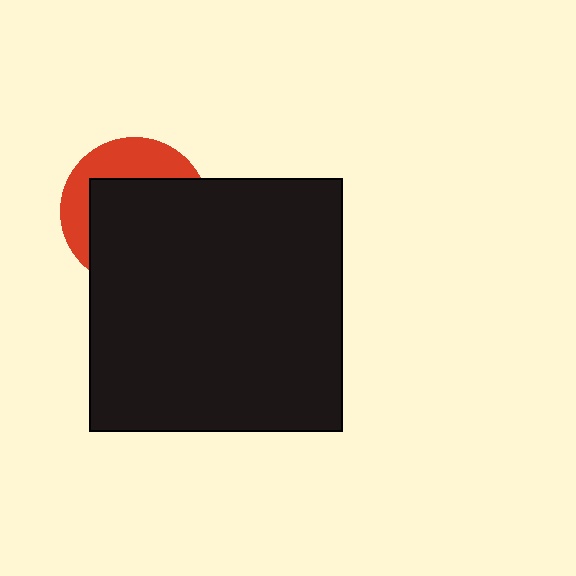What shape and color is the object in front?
The object in front is a black square.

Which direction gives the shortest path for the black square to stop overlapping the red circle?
Moving toward the lower-right gives the shortest separation.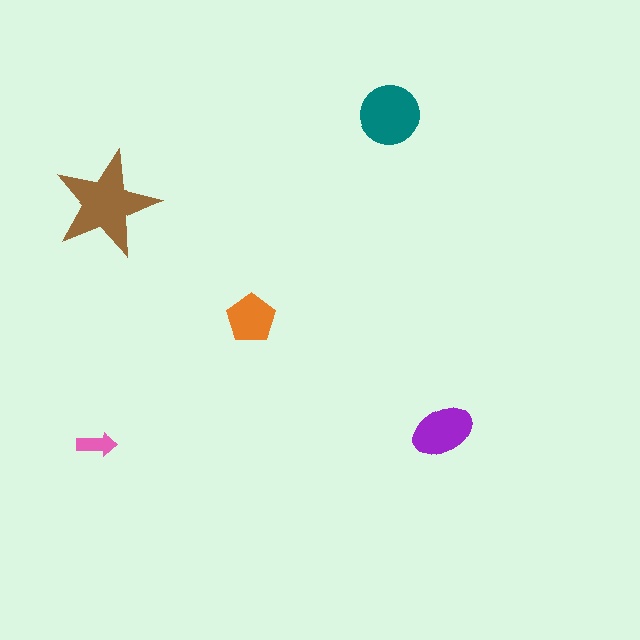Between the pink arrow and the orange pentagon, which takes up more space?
The orange pentagon.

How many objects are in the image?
There are 5 objects in the image.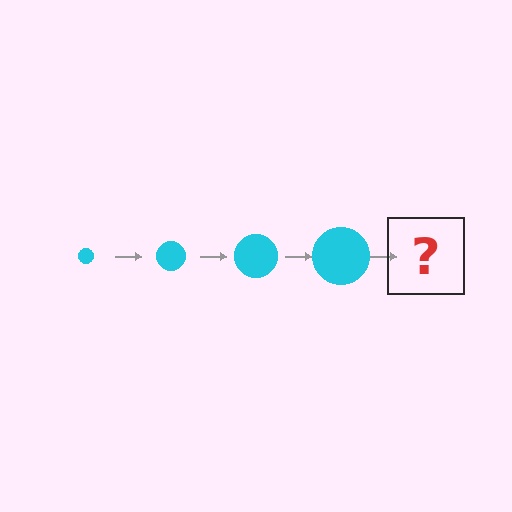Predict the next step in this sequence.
The next step is a cyan circle, larger than the previous one.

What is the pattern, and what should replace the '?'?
The pattern is that the circle gets progressively larger each step. The '?' should be a cyan circle, larger than the previous one.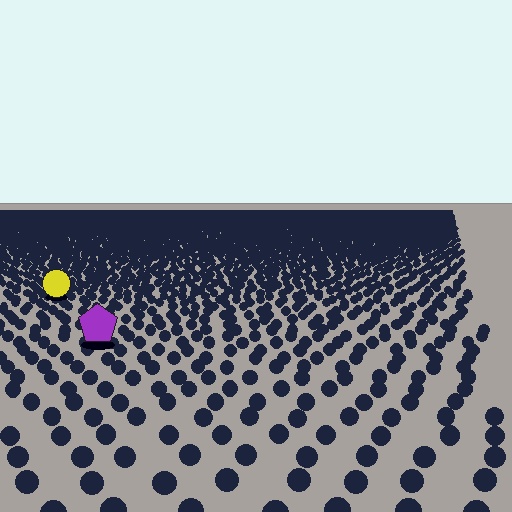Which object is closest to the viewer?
The purple pentagon is closest. The texture marks near it are larger and more spread out.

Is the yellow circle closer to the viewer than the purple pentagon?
No. The purple pentagon is closer — you can tell from the texture gradient: the ground texture is coarser near it.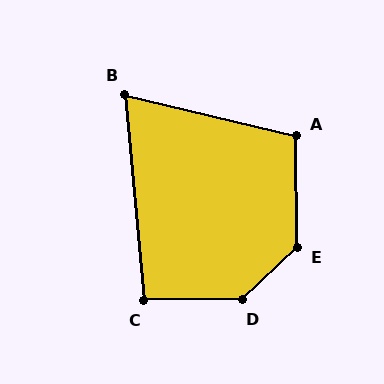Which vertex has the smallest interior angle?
B, at approximately 71 degrees.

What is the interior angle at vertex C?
Approximately 95 degrees (approximately right).